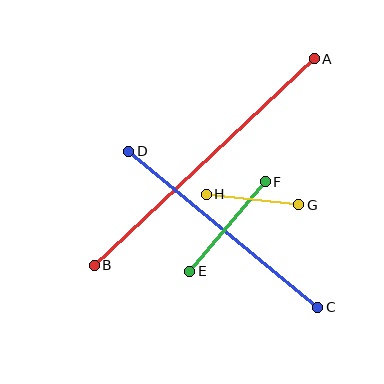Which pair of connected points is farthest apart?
Points A and B are farthest apart.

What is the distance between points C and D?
The distance is approximately 245 pixels.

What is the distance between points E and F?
The distance is approximately 117 pixels.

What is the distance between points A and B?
The distance is approximately 302 pixels.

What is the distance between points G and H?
The distance is approximately 93 pixels.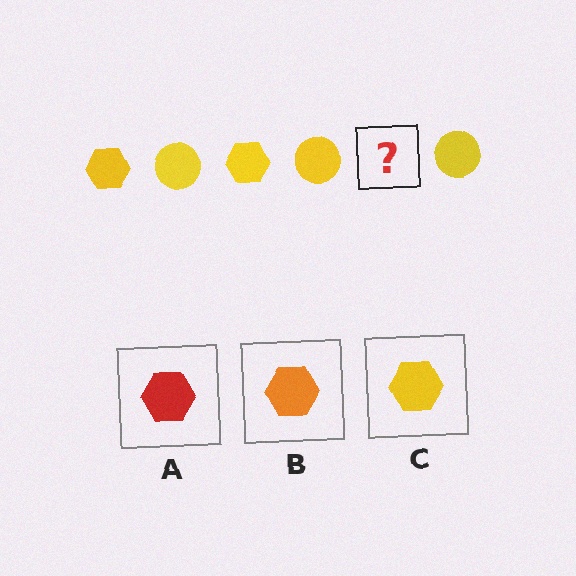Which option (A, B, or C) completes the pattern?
C.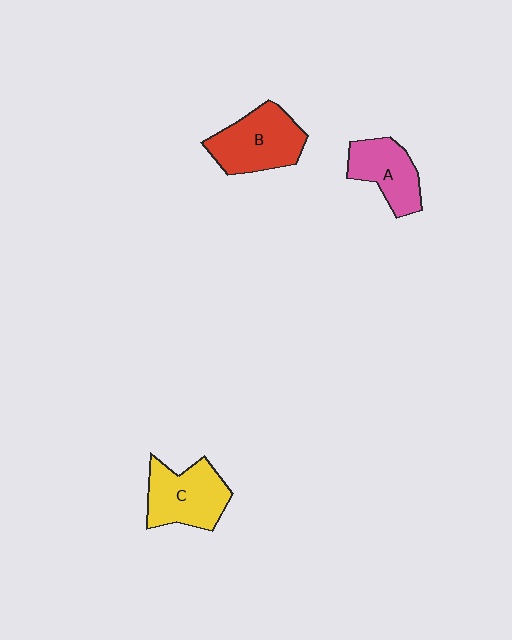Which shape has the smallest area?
Shape A (pink).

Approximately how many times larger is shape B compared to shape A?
Approximately 1.3 times.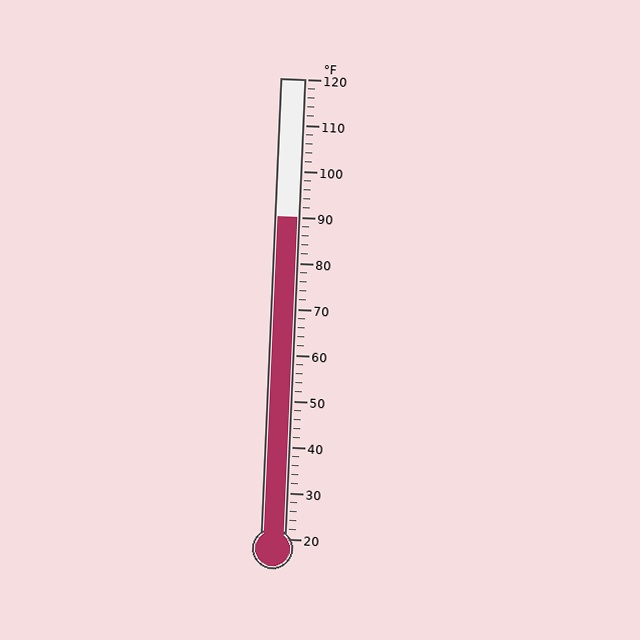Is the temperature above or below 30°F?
The temperature is above 30°F.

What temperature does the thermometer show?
The thermometer shows approximately 90°F.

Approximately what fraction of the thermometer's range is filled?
The thermometer is filled to approximately 70% of its range.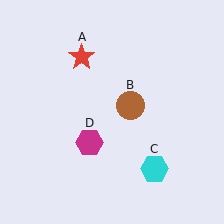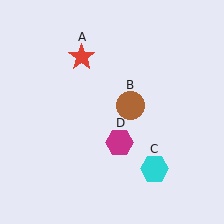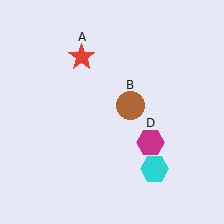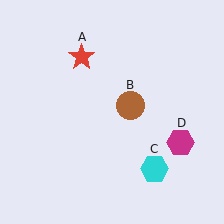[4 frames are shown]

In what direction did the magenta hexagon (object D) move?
The magenta hexagon (object D) moved right.